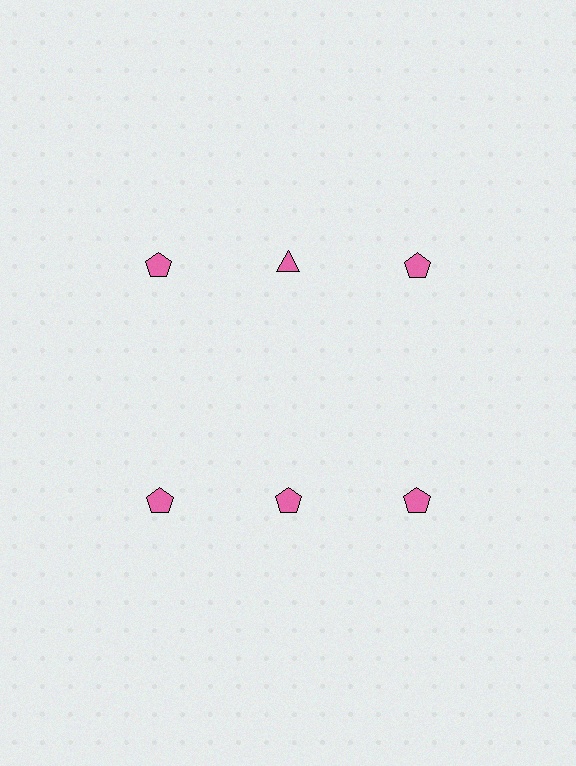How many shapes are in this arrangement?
There are 6 shapes arranged in a grid pattern.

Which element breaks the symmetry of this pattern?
The pink triangle in the top row, second from left column breaks the symmetry. All other shapes are pink pentagons.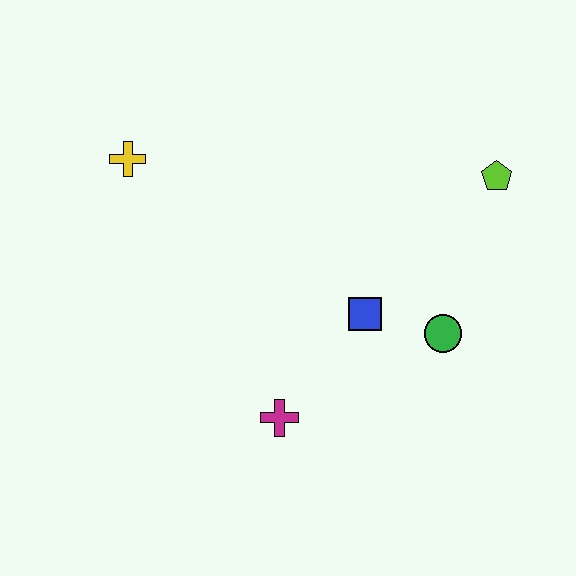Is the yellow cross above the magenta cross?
Yes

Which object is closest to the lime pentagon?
The green circle is closest to the lime pentagon.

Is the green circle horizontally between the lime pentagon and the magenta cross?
Yes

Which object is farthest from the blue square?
The yellow cross is farthest from the blue square.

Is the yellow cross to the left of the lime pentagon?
Yes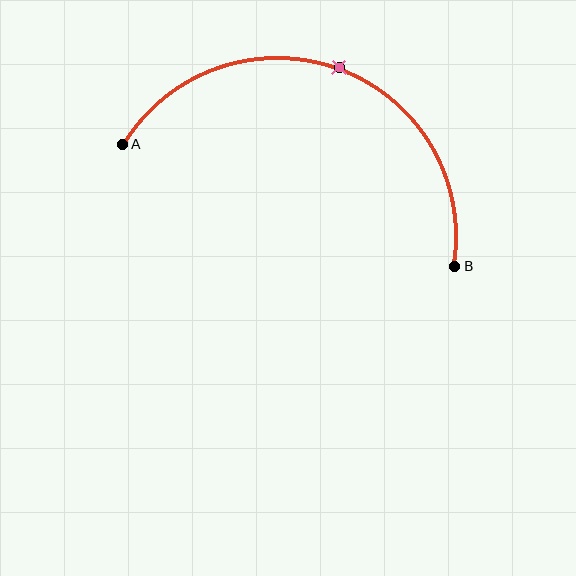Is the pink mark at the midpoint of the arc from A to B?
Yes. The pink mark lies on the arc at equal arc-length from both A and B — it is the arc midpoint.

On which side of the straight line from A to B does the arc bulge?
The arc bulges above the straight line connecting A and B.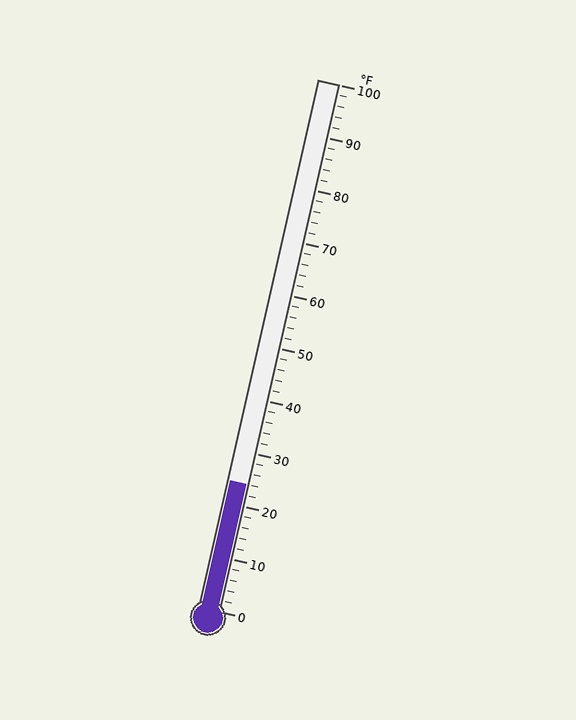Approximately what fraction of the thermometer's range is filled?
The thermometer is filled to approximately 25% of its range.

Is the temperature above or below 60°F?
The temperature is below 60°F.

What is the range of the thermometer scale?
The thermometer scale ranges from 0°F to 100°F.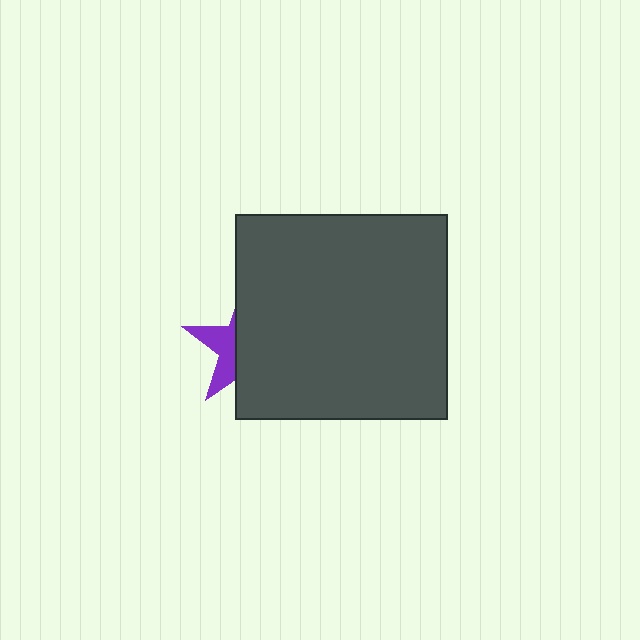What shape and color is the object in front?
The object in front is a dark gray rectangle.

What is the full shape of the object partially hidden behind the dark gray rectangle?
The partially hidden object is a purple star.